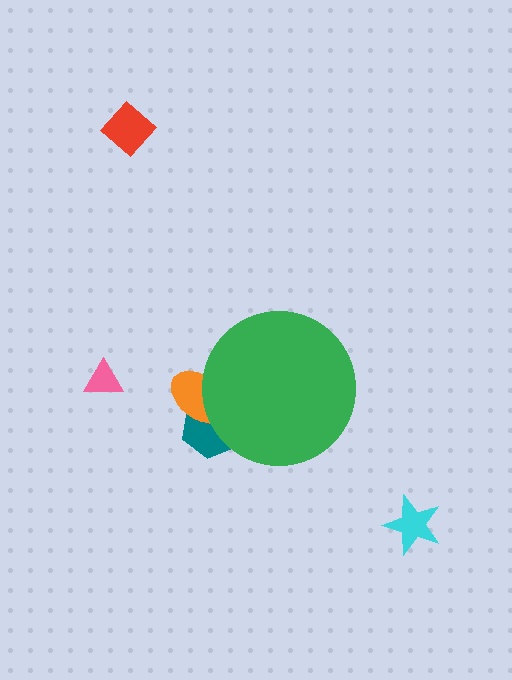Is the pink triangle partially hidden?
No, the pink triangle is fully visible.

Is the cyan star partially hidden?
No, the cyan star is fully visible.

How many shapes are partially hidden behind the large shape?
2 shapes are partially hidden.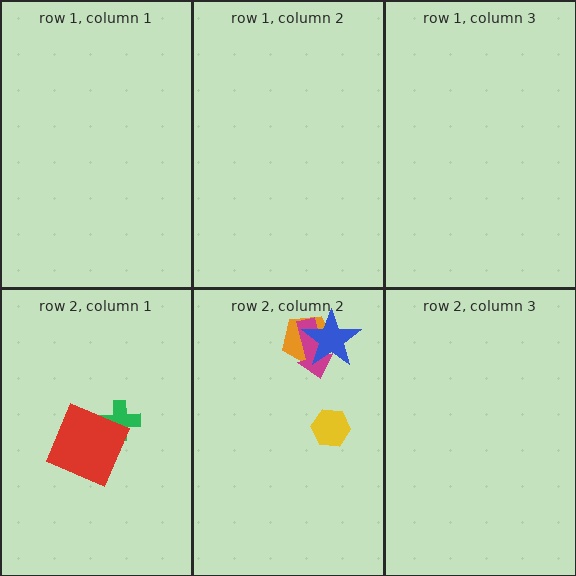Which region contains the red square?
The row 2, column 1 region.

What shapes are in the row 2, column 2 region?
The yellow hexagon, the orange pentagon, the magenta arrow, the blue star.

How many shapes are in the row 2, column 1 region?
2.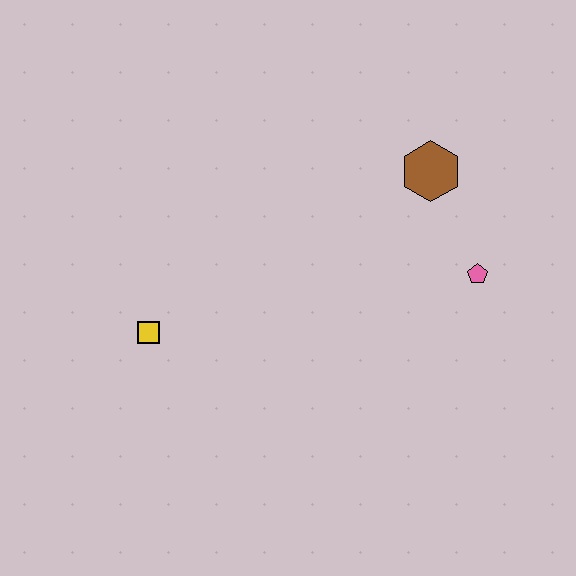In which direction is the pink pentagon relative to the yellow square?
The pink pentagon is to the right of the yellow square.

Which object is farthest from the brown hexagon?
The yellow square is farthest from the brown hexagon.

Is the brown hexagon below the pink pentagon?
No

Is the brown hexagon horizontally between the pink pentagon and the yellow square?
Yes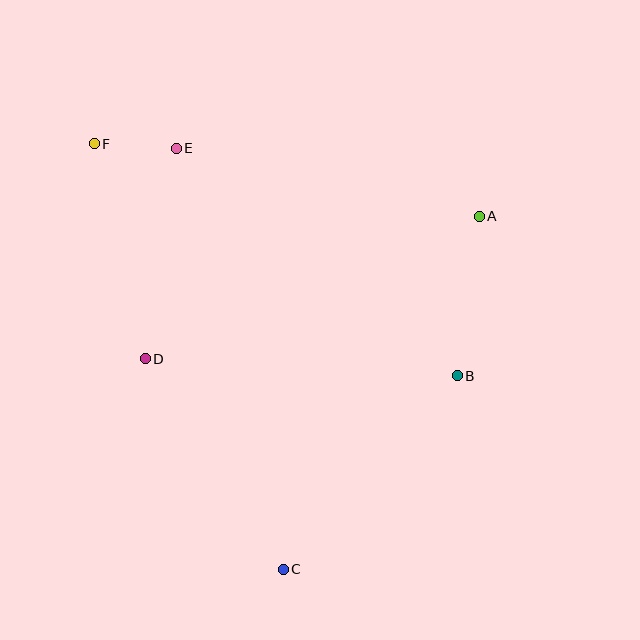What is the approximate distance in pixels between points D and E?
The distance between D and E is approximately 213 pixels.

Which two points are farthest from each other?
Points C and F are farthest from each other.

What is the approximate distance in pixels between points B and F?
The distance between B and F is approximately 431 pixels.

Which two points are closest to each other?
Points E and F are closest to each other.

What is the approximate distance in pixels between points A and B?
The distance between A and B is approximately 161 pixels.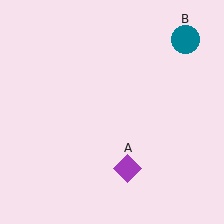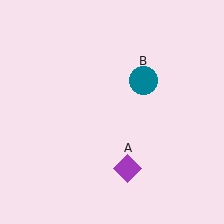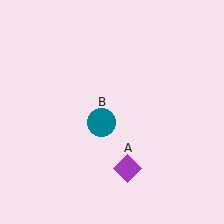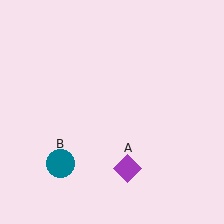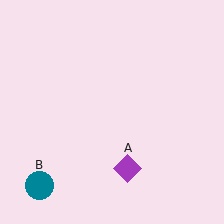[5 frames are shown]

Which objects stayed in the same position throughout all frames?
Purple diamond (object A) remained stationary.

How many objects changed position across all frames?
1 object changed position: teal circle (object B).